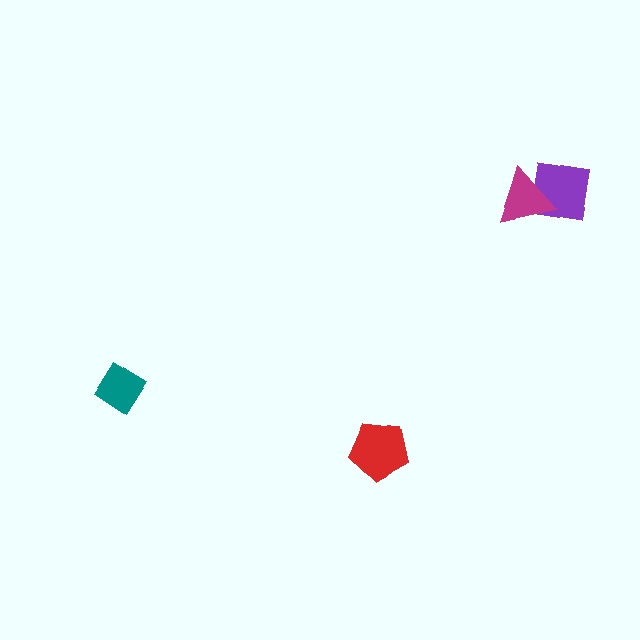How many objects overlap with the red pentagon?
0 objects overlap with the red pentagon.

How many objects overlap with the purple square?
1 object overlaps with the purple square.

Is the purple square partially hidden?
Yes, it is partially covered by another shape.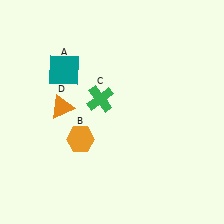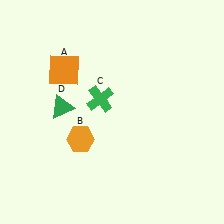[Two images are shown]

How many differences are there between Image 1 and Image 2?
There are 2 differences between the two images.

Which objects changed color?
A changed from teal to orange. D changed from orange to green.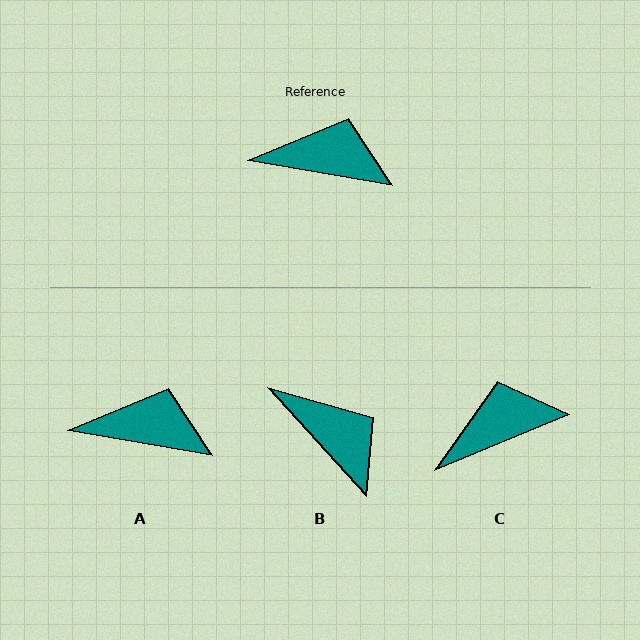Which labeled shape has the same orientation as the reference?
A.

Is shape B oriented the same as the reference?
No, it is off by about 38 degrees.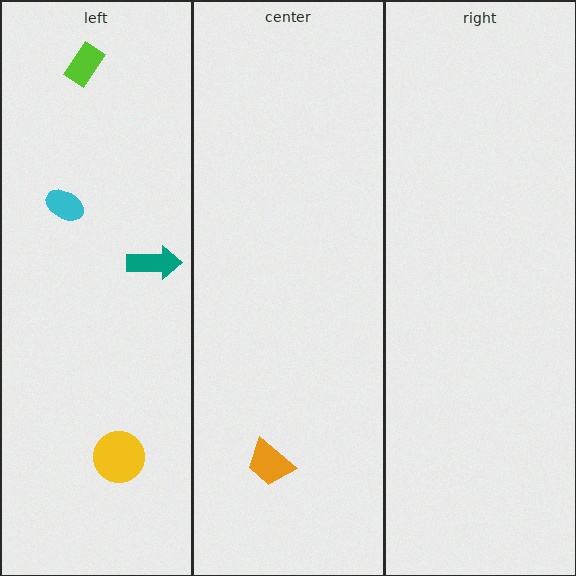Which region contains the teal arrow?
The left region.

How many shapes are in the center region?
1.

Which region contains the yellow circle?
The left region.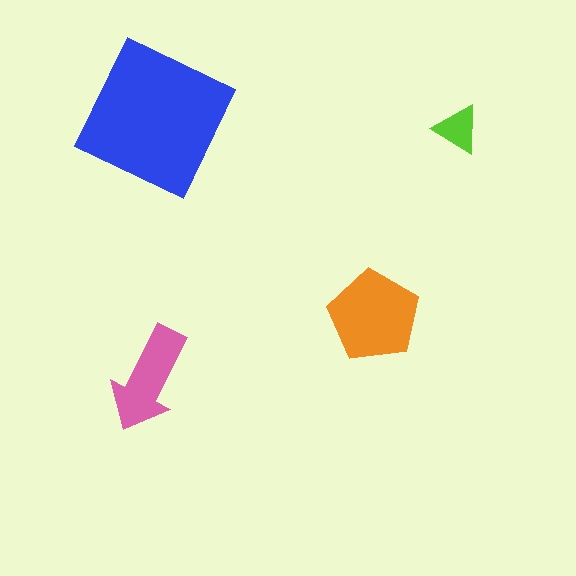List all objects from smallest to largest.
The lime triangle, the pink arrow, the orange pentagon, the blue square.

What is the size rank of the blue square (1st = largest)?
1st.